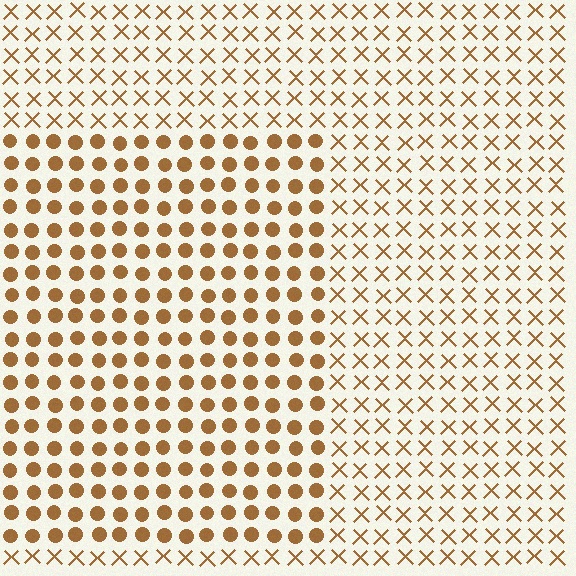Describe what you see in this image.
The image is filled with small brown elements arranged in a uniform grid. A rectangle-shaped region contains circles, while the surrounding area contains X marks. The boundary is defined purely by the change in element shape.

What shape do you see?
I see a rectangle.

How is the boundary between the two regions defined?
The boundary is defined by a change in element shape: circles inside vs. X marks outside. All elements share the same color and spacing.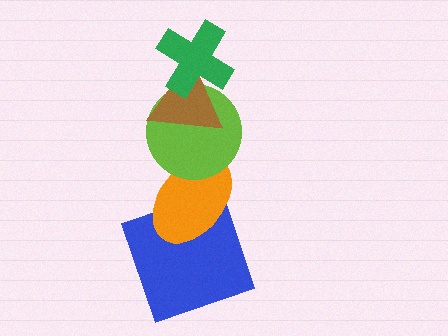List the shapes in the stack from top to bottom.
From top to bottom: the green cross, the brown triangle, the lime circle, the orange ellipse, the blue square.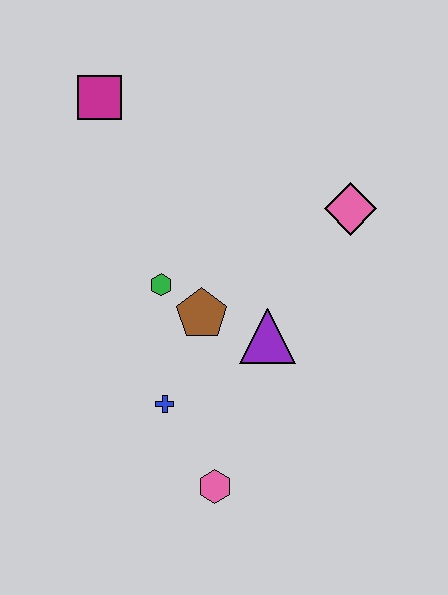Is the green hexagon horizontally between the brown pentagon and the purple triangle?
No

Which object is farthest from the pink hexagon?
The magenta square is farthest from the pink hexagon.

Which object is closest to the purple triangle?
The brown pentagon is closest to the purple triangle.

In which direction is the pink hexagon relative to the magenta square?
The pink hexagon is below the magenta square.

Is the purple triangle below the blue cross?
No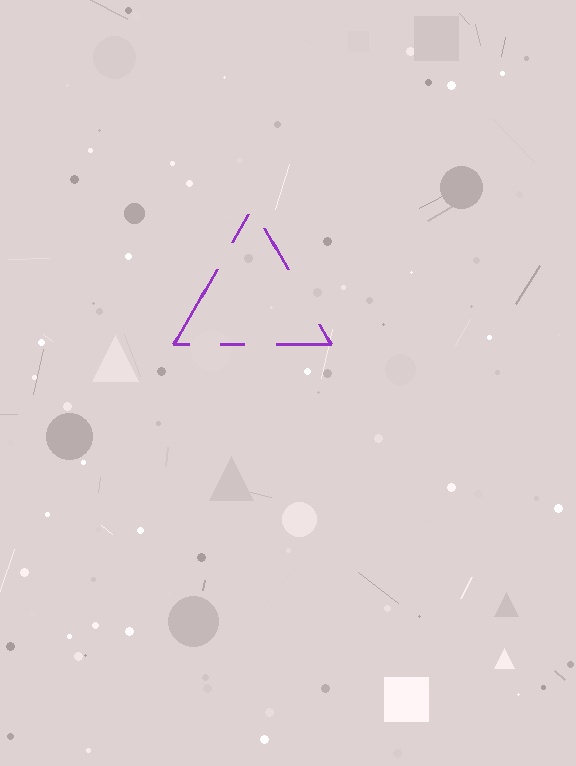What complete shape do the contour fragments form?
The contour fragments form a triangle.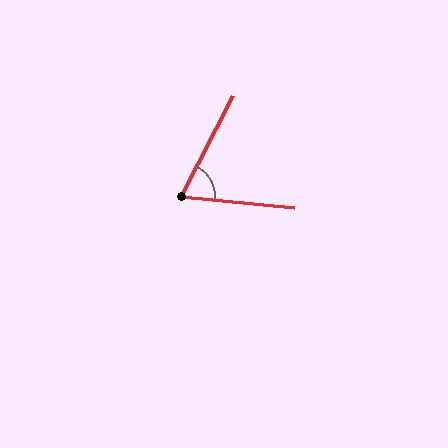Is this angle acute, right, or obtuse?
It is acute.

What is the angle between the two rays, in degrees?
Approximately 69 degrees.